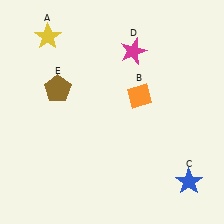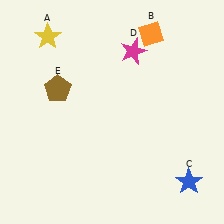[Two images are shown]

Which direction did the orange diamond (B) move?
The orange diamond (B) moved up.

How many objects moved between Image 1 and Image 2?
1 object moved between the two images.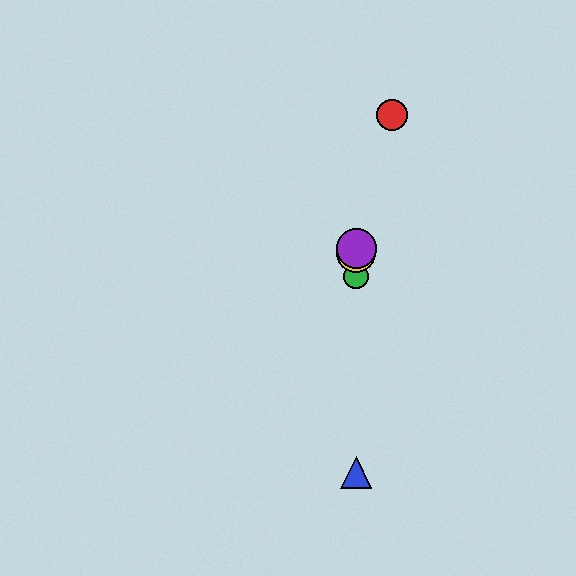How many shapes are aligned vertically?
4 shapes (the blue triangle, the green circle, the yellow circle, the purple circle) are aligned vertically.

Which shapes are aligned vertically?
The blue triangle, the green circle, the yellow circle, the purple circle are aligned vertically.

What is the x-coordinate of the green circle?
The green circle is at x≈356.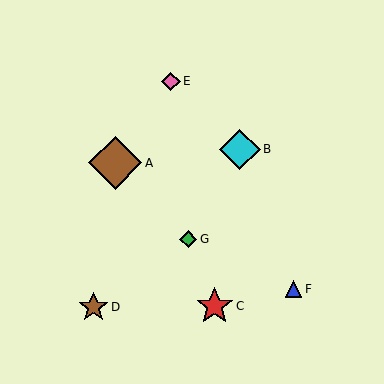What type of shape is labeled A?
Shape A is a brown diamond.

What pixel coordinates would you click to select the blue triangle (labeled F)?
Click at (294, 289) to select the blue triangle F.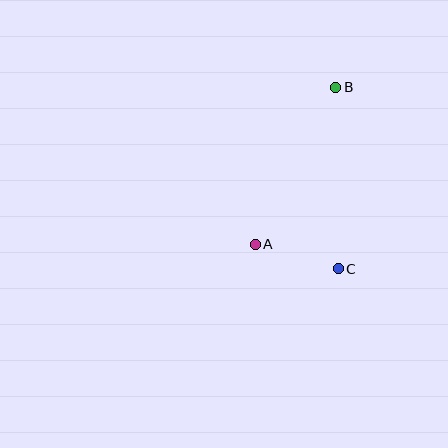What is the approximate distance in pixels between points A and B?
The distance between A and B is approximately 176 pixels.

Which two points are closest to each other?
Points A and C are closest to each other.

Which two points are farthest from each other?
Points B and C are farthest from each other.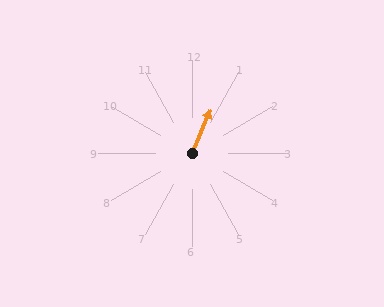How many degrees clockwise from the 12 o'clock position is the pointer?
Approximately 22 degrees.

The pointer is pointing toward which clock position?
Roughly 1 o'clock.